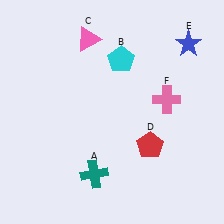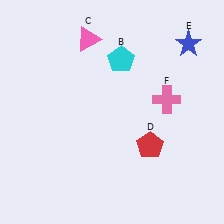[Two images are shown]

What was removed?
The teal cross (A) was removed in Image 2.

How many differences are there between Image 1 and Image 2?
There is 1 difference between the two images.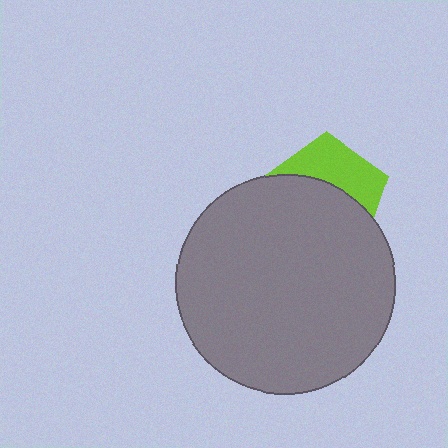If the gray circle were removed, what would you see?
You would see the complete lime pentagon.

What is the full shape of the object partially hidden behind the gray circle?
The partially hidden object is a lime pentagon.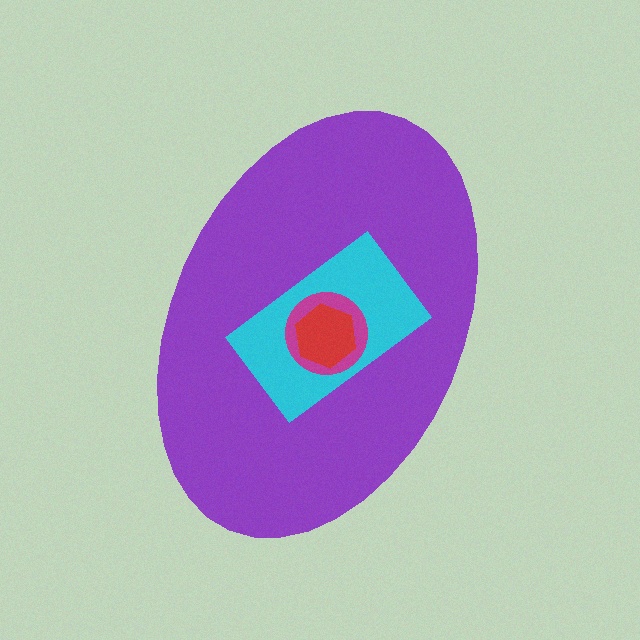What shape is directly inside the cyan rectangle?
The magenta circle.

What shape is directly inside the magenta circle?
The red hexagon.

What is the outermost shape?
The purple ellipse.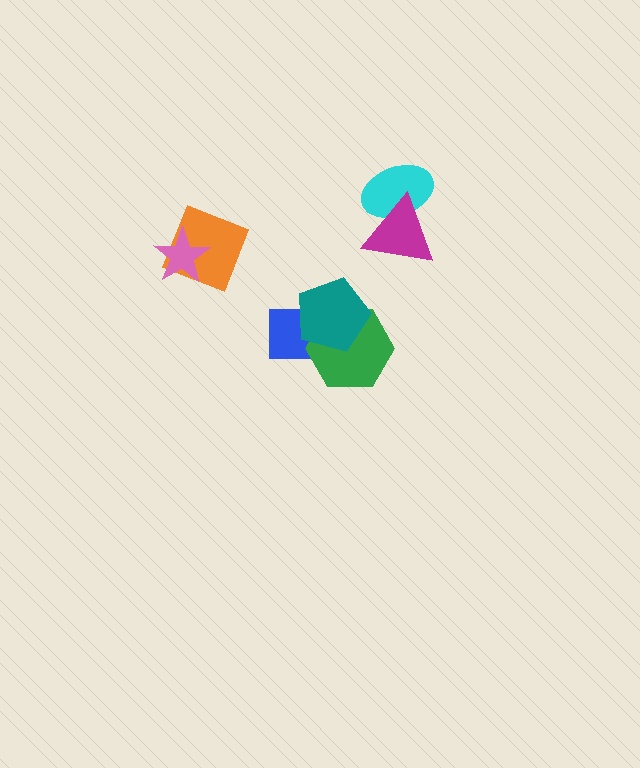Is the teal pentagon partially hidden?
No, no other shape covers it.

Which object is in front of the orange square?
The pink star is in front of the orange square.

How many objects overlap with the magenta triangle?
1 object overlaps with the magenta triangle.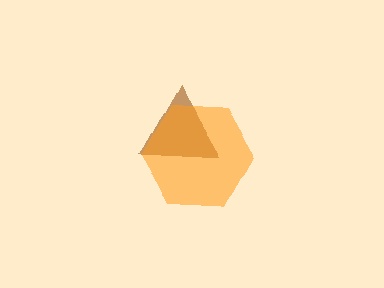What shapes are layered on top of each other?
The layered shapes are: a brown triangle, an orange hexagon.